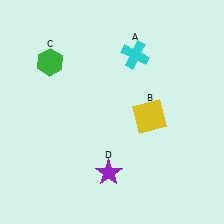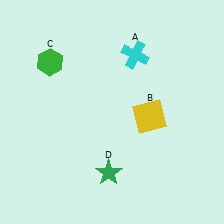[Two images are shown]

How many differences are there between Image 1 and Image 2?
There is 1 difference between the two images.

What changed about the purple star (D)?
In Image 1, D is purple. In Image 2, it changed to green.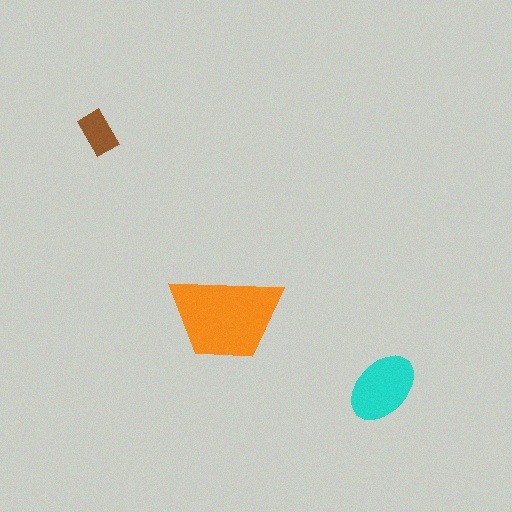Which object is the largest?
The orange trapezoid.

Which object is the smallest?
The brown rectangle.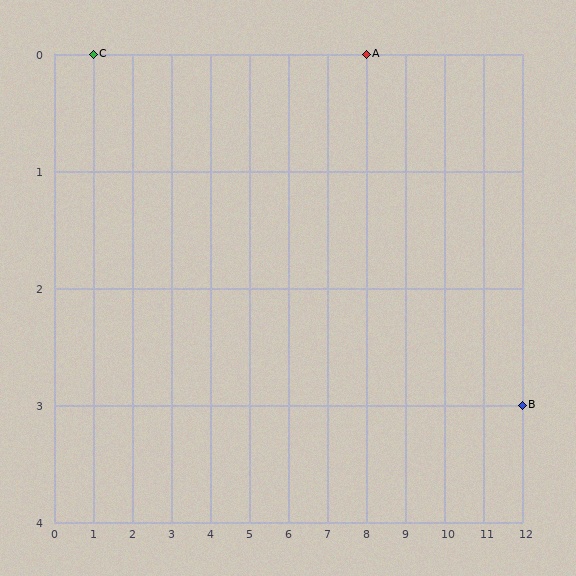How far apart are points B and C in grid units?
Points B and C are 11 columns and 3 rows apart (about 11.4 grid units diagonally).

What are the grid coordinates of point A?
Point A is at grid coordinates (8, 0).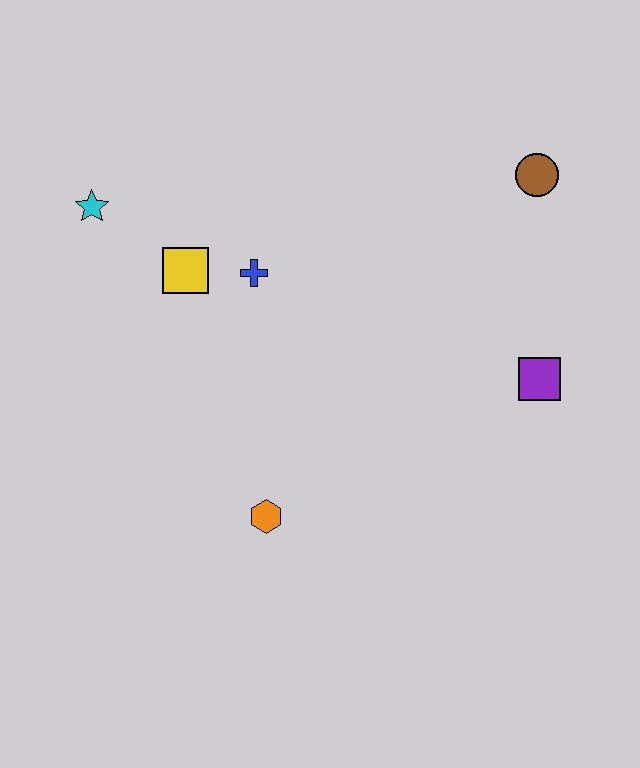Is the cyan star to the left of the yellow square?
Yes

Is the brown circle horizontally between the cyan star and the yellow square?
No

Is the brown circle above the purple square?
Yes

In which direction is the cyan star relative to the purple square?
The cyan star is to the left of the purple square.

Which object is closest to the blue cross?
The yellow square is closest to the blue cross.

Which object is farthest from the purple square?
The cyan star is farthest from the purple square.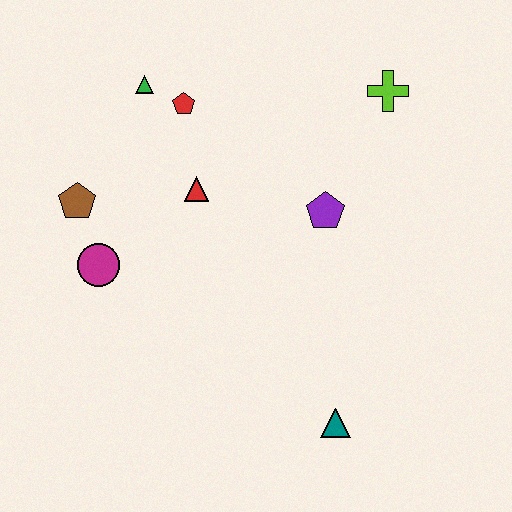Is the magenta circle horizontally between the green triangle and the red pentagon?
No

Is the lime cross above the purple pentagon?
Yes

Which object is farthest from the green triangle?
The teal triangle is farthest from the green triangle.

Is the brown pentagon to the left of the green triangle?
Yes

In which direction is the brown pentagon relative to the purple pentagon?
The brown pentagon is to the left of the purple pentagon.